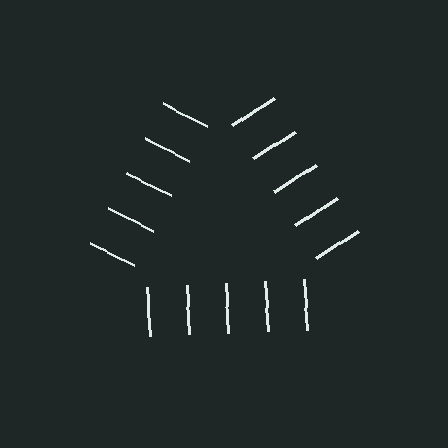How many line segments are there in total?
15 — 5 along each of the 3 edges.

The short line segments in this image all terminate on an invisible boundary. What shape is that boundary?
An illusory triangle — the line segments terminate on its edges but no continuous stroke is drawn.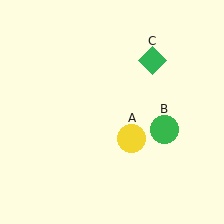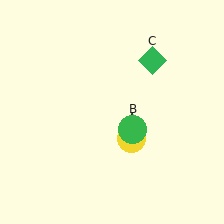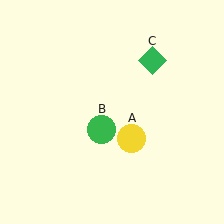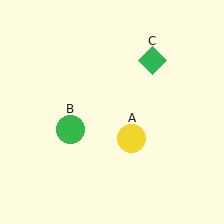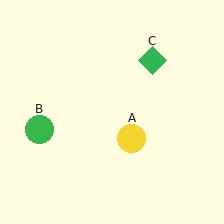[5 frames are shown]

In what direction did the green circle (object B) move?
The green circle (object B) moved left.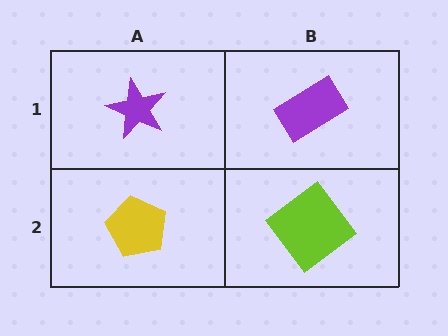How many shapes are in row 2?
2 shapes.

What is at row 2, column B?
A lime diamond.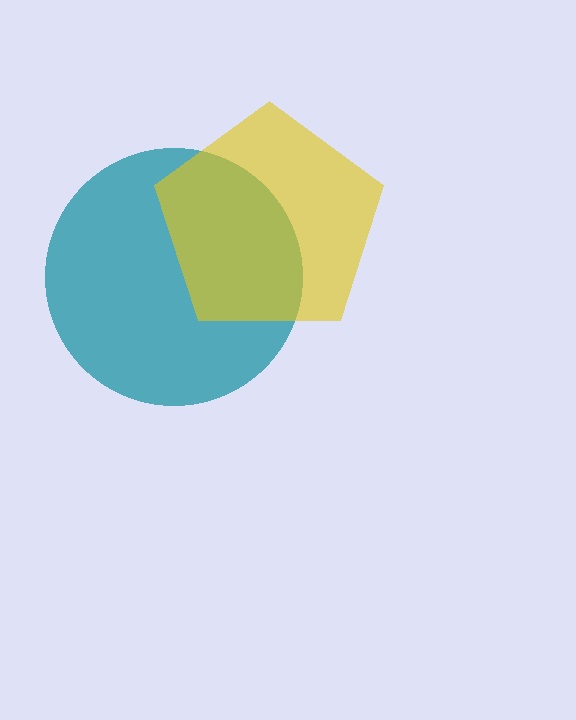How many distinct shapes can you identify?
There are 2 distinct shapes: a teal circle, a yellow pentagon.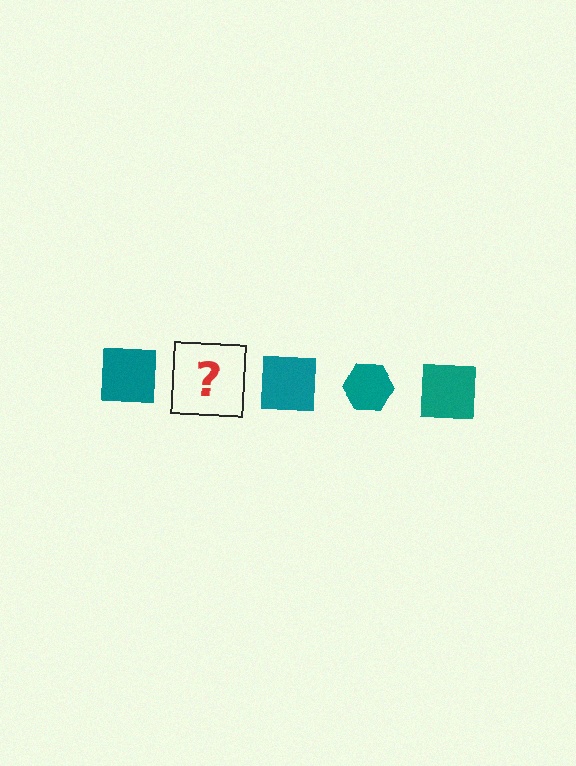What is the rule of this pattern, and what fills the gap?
The rule is that the pattern cycles through square, hexagon shapes in teal. The gap should be filled with a teal hexagon.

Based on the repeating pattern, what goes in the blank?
The blank should be a teal hexagon.